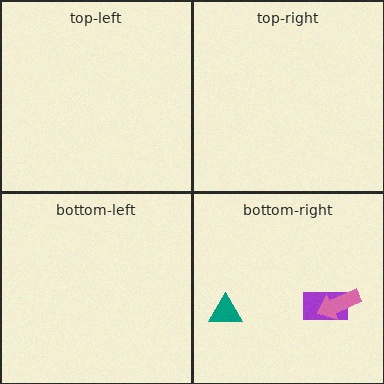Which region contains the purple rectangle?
The bottom-right region.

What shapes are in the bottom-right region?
The teal triangle, the purple rectangle, the pink arrow.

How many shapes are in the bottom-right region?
3.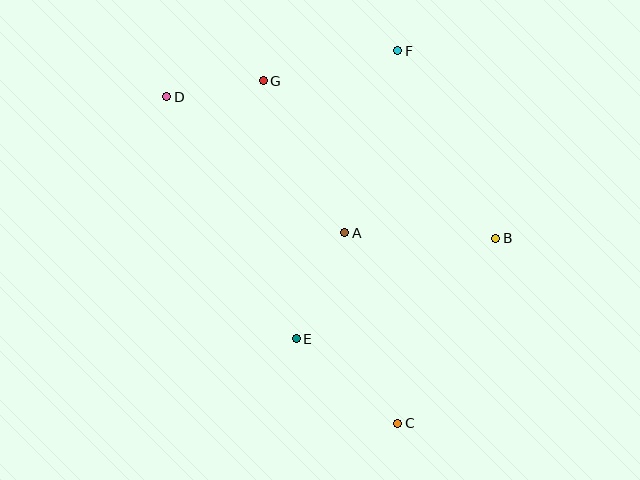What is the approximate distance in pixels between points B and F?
The distance between B and F is approximately 212 pixels.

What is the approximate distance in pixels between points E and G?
The distance between E and G is approximately 260 pixels.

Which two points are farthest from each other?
Points C and D are farthest from each other.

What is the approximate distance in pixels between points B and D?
The distance between B and D is approximately 358 pixels.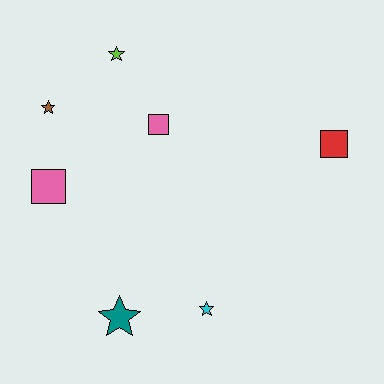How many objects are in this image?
There are 7 objects.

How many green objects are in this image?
There are no green objects.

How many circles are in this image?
There are no circles.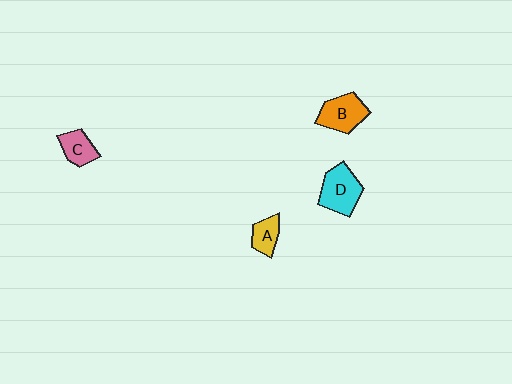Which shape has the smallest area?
Shape A (yellow).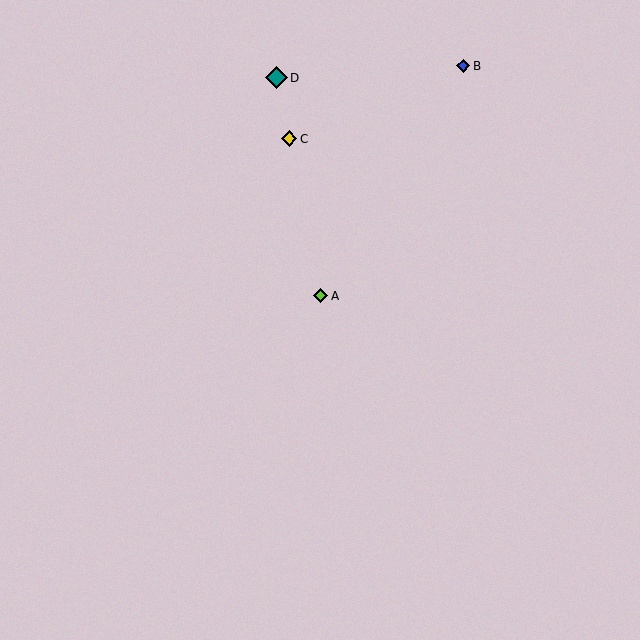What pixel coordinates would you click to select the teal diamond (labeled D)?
Click at (277, 78) to select the teal diamond D.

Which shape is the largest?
The teal diamond (labeled D) is the largest.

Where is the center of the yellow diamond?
The center of the yellow diamond is at (289, 139).